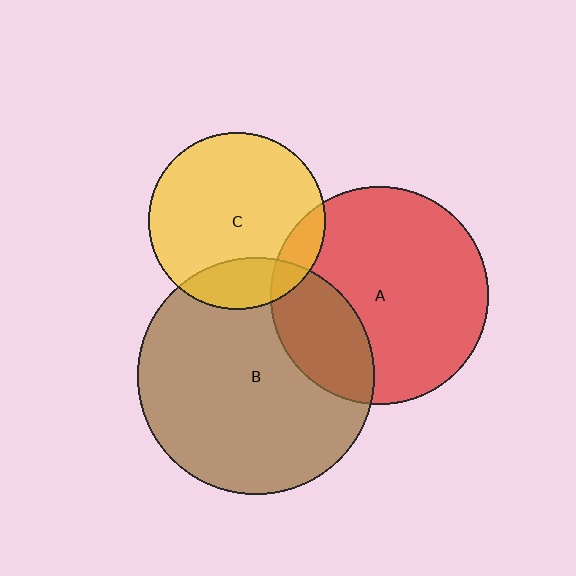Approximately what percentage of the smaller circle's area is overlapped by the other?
Approximately 10%.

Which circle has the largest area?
Circle B (brown).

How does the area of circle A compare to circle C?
Approximately 1.5 times.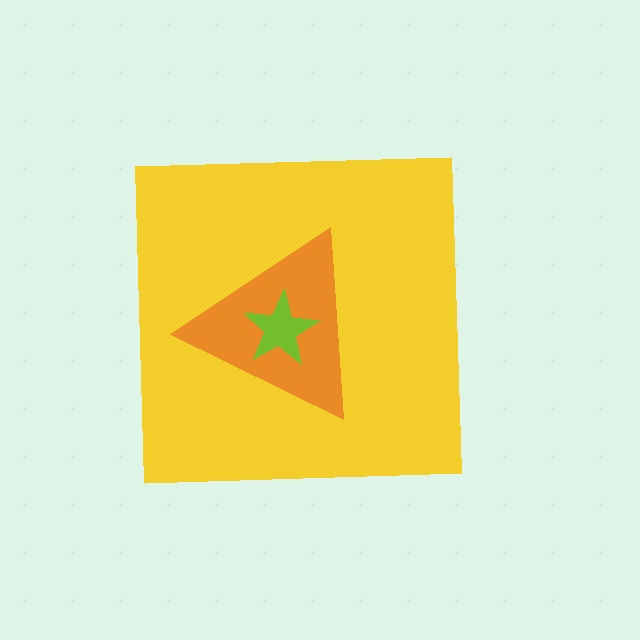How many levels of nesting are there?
3.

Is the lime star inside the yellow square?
Yes.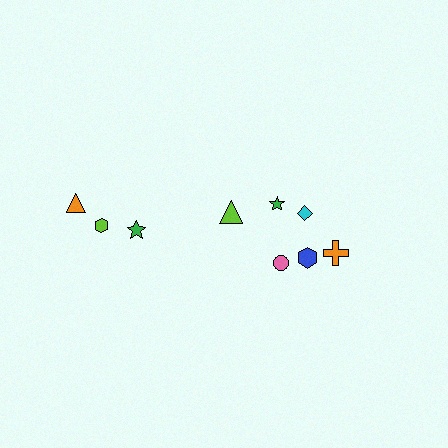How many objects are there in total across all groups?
There are 9 objects.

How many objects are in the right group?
There are 6 objects.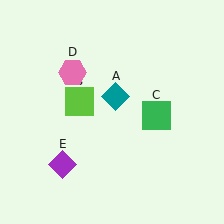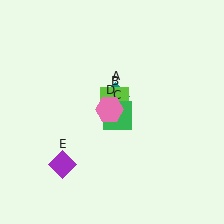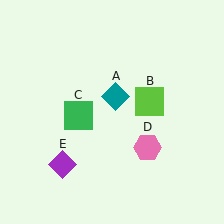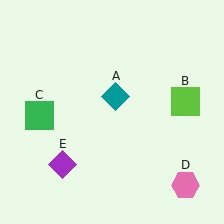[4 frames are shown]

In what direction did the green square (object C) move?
The green square (object C) moved left.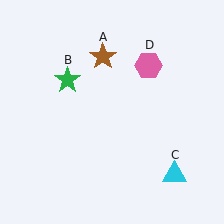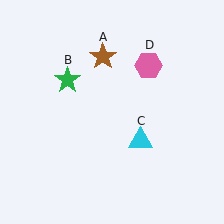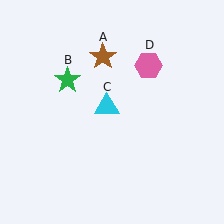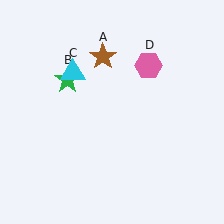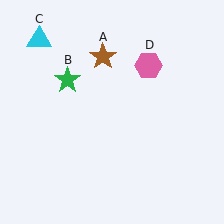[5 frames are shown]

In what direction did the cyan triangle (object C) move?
The cyan triangle (object C) moved up and to the left.